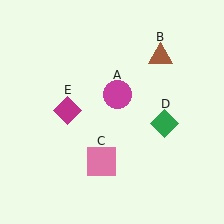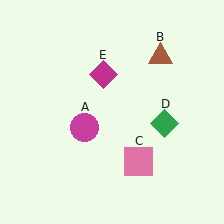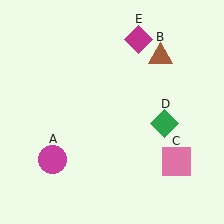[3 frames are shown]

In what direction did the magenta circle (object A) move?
The magenta circle (object A) moved down and to the left.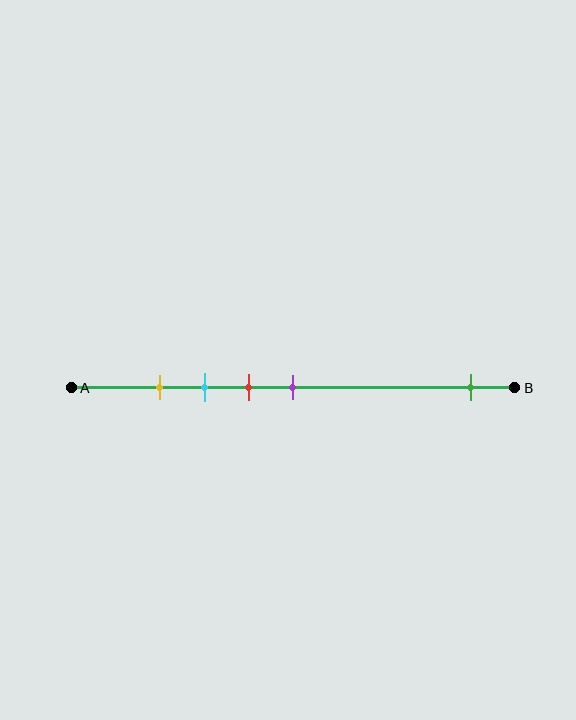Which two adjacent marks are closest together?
The yellow and cyan marks are the closest adjacent pair.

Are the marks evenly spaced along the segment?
No, the marks are not evenly spaced.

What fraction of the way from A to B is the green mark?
The green mark is approximately 90% (0.9) of the way from A to B.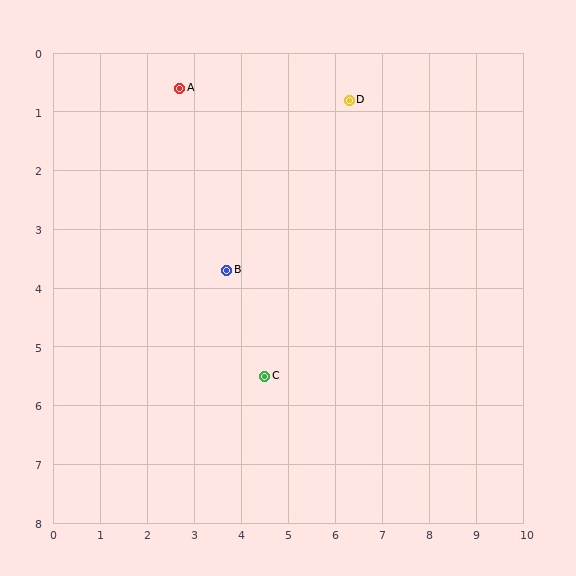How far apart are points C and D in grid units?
Points C and D are about 5.0 grid units apart.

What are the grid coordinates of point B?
Point B is at approximately (3.7, 3.7).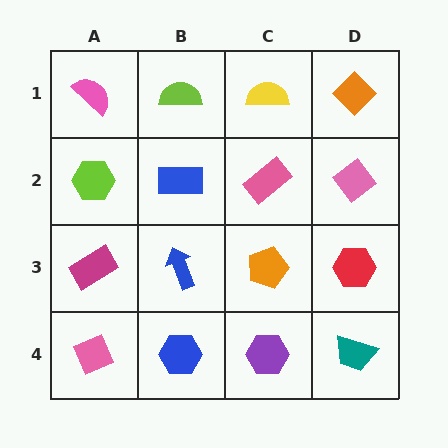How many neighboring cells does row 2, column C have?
4.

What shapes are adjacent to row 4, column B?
A blue arrow (row 3, column B), a pink diamond (row 4, column A), a purple hexagon (row 4, column C).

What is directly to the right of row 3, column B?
An orange pentagon.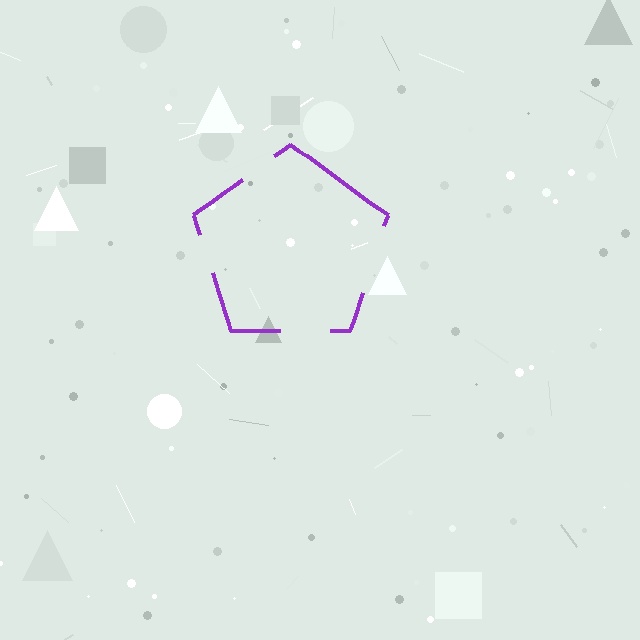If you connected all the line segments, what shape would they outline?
They would outline a pentagon.